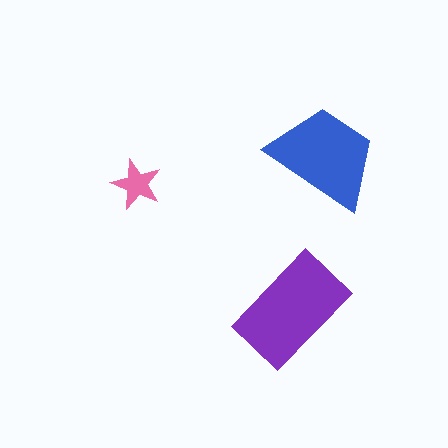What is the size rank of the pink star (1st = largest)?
3rd.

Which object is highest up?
The blue trapezoid is topmost.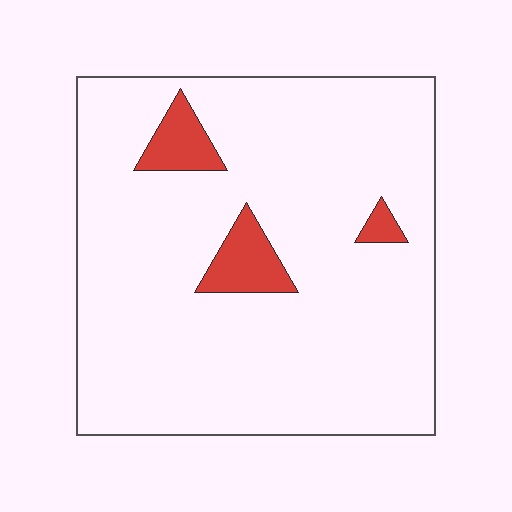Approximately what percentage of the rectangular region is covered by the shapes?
Approximately 10%.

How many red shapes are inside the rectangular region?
3.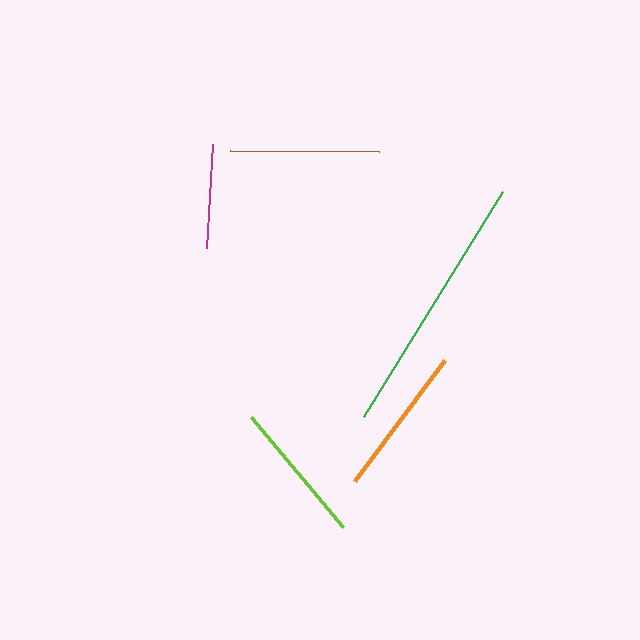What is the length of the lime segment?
The lime segment is approximately 143 pixels long.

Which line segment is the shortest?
The magenta line is the shortest at approximately 103 pixels.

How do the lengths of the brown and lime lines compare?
The brown and lime lines are approximately the same length.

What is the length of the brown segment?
The brown segment is approximately 149 pixels long.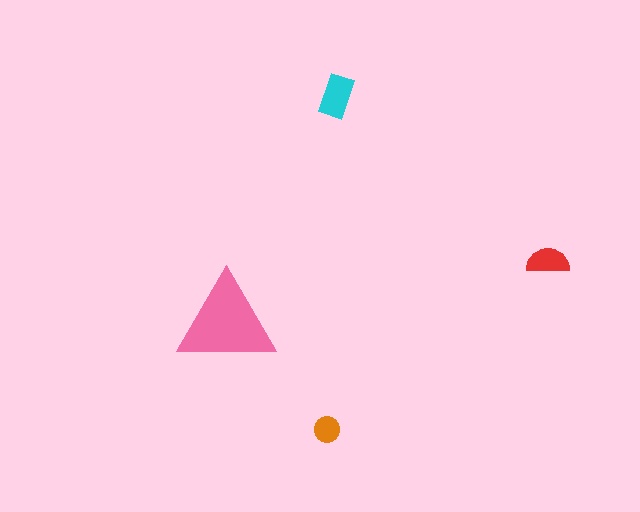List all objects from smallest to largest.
The orange circle, the red semicircle, the cyan rectangle, the pink triangle.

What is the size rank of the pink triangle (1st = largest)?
1st.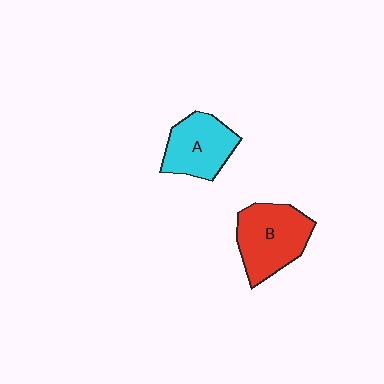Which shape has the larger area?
Shape B (red).